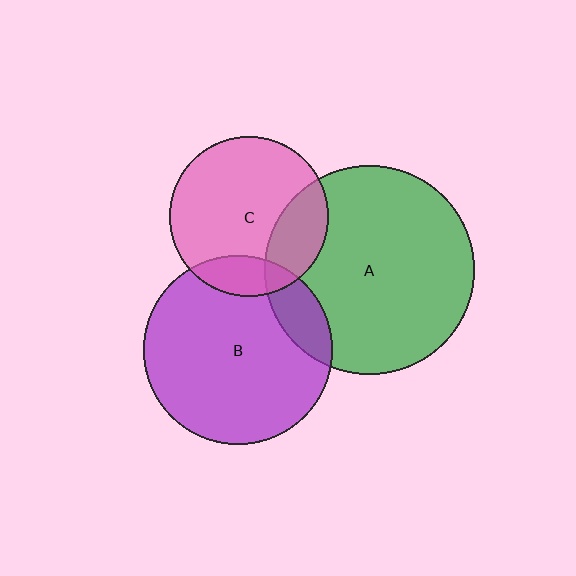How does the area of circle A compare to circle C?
Approximately 1.7 times.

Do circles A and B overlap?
Yes.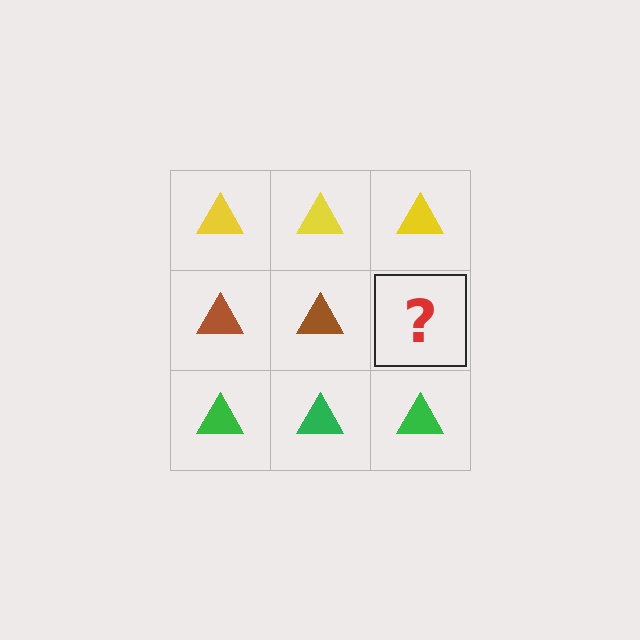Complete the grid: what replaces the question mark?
The question mark should be replaced with a brown triangle.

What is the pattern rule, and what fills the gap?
The rule is that each row has a consistent color. The gap should be filled with a brown triangle.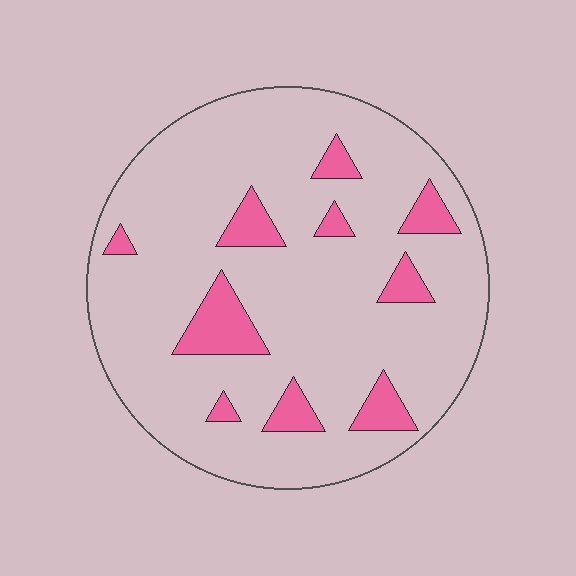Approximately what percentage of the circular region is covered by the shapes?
Approximately 15%.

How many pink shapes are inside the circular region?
10.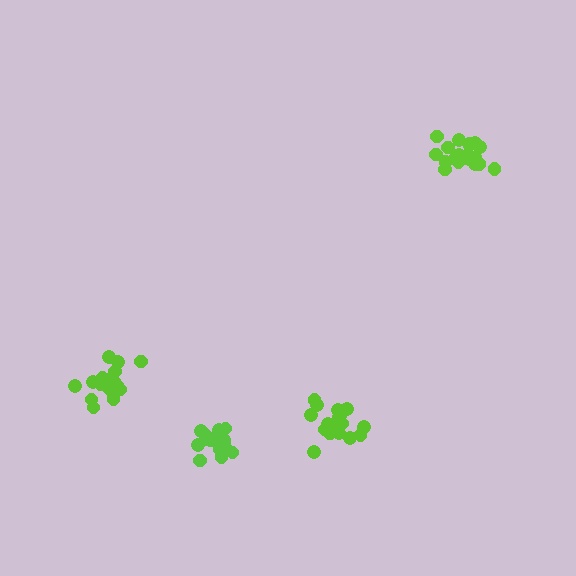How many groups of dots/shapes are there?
There are 4 groups.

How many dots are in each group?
Group 1: 20 dots, Group 2: 19 dots, Group 3: 18 dots, Group 4: 18 dots (75 total).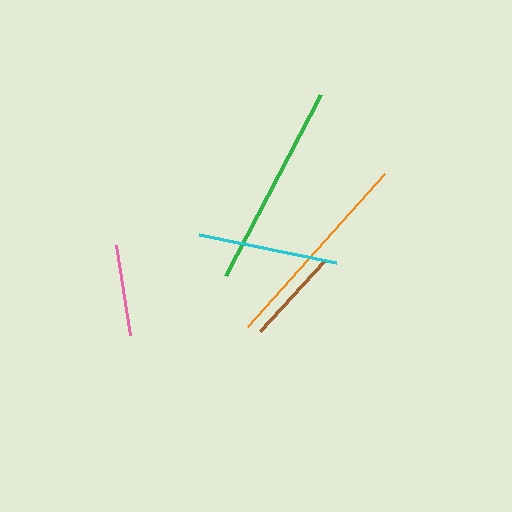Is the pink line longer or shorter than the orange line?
The orange line is longer than the pink line.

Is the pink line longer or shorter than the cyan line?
The cyan line is longer than the pink line.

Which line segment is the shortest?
The pink line is the shortest at approximately 91 pixels.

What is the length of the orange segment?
The orange segment is approximately 205 pixels long.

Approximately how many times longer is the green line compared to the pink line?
The green line is approximately 2.2 times the length of the pink line.